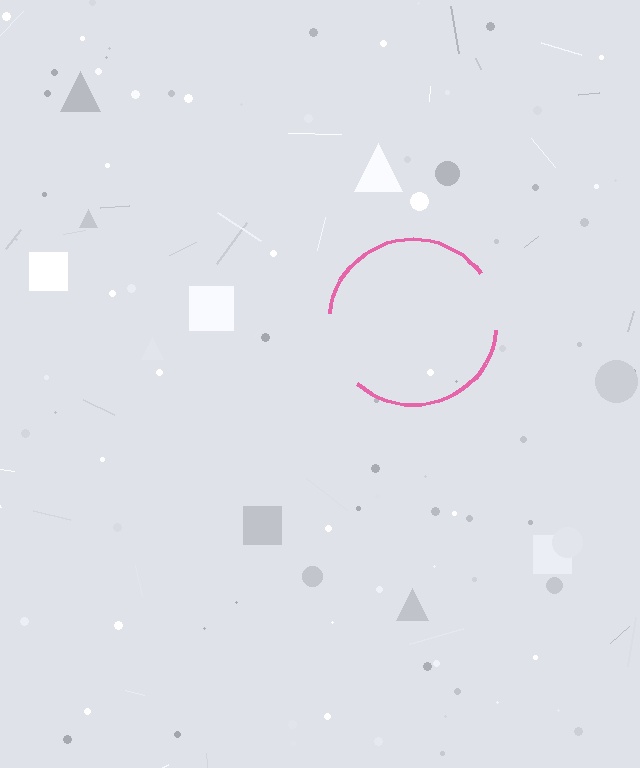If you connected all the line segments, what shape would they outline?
They would outline a circle.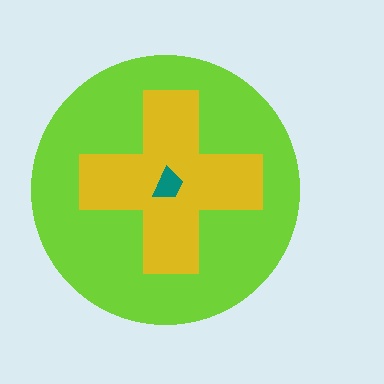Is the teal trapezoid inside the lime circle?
Yes.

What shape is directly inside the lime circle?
The yellow cross.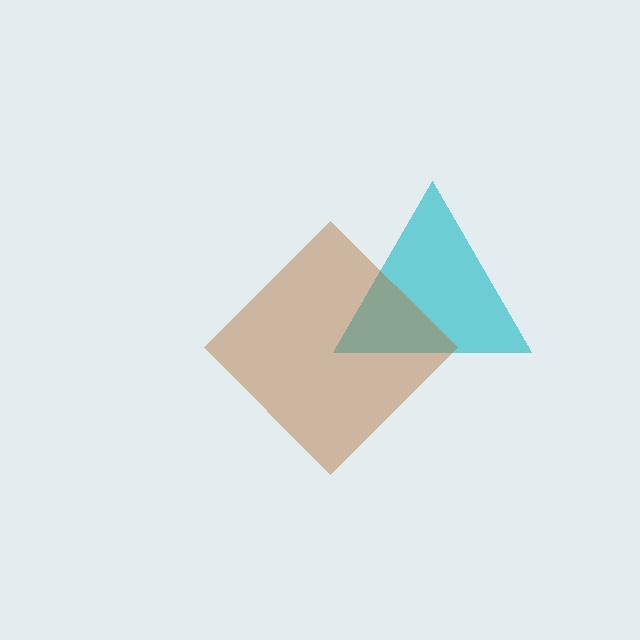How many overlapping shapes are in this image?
There are 2 overlapping shapes in the image.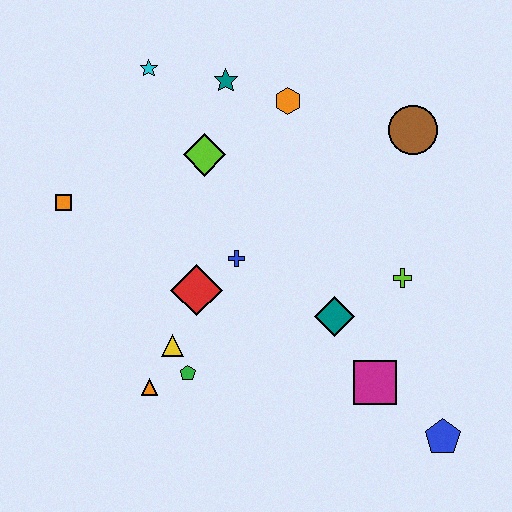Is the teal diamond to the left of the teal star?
No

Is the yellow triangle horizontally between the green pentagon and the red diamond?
No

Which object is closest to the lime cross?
The teal diamond is closest to the lime cross.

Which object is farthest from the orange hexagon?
The blue pentagon is farthest from the orange hexagon.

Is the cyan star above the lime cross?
Yes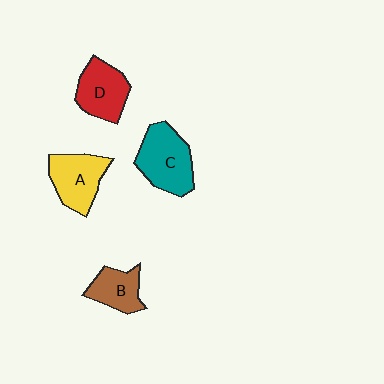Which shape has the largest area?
Shape C (teal).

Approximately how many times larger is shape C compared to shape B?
Approximately 1.6 times.